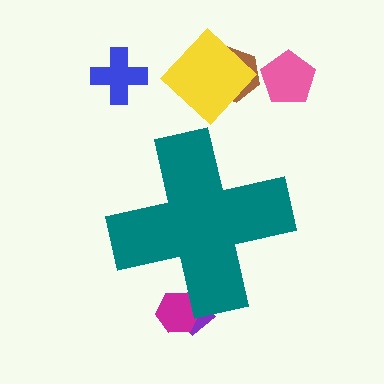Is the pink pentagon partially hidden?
No, the pink pentagon is fully visible.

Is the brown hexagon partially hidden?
No, the brown hexagon is fully visible.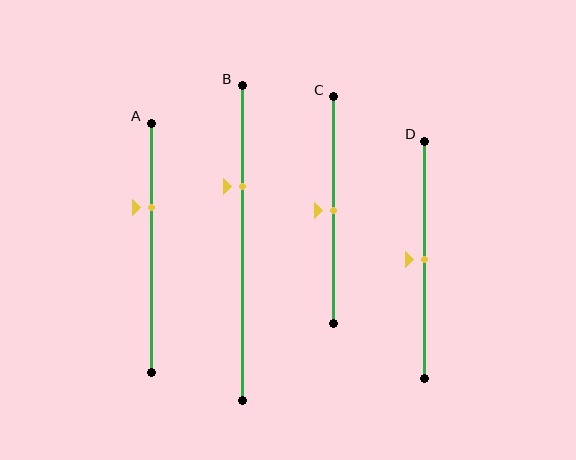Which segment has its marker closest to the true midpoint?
Segment C has its marker closest to the true midpoint.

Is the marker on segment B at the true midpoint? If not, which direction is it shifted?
No, the marker on segment B is shifted upward by about 18% of the segment length.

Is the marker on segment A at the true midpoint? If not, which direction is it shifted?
No, the marker on segment A is shifted upward by about 16% of the segment length.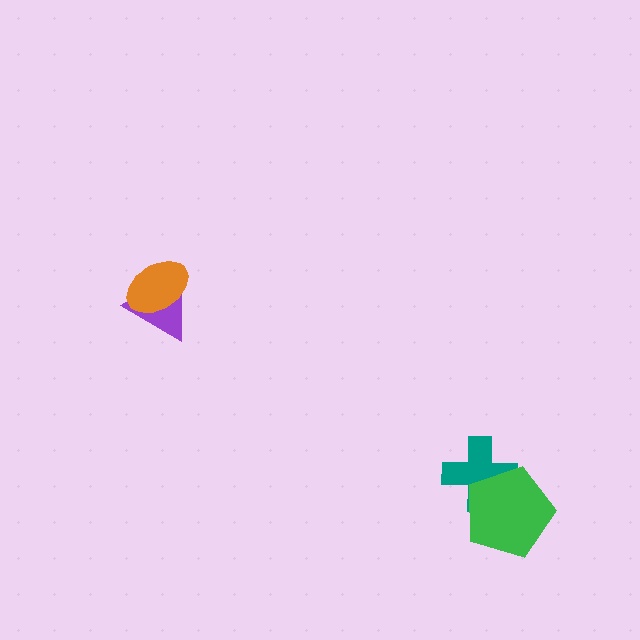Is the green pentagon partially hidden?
No, no other shape covers it.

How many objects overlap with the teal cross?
1 object overlaps with the teal cross.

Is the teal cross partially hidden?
Yes, it is partially covered by another shape.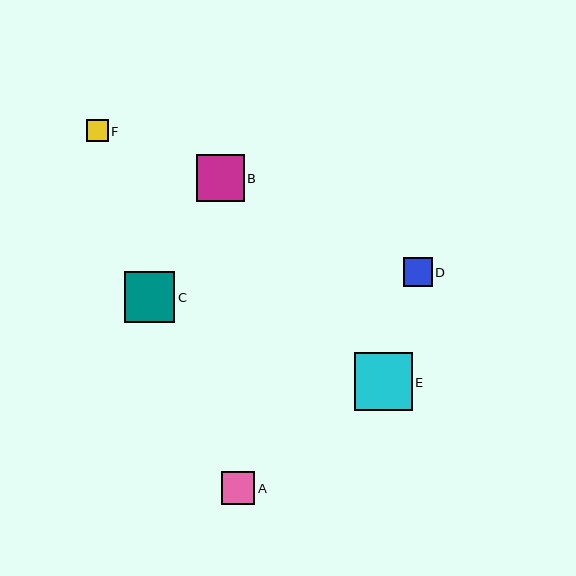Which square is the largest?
Square E is the largest with a size of approximately 57 pixels.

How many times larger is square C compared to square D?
Square C is approximately 1.7 times the size of square D.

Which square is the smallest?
Square F is the smallest with a size of approximately 22 pixels.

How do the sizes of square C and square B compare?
Square C and square B are approximately the same size.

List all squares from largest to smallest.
From largest to smallest: E, C, B, A, D, F.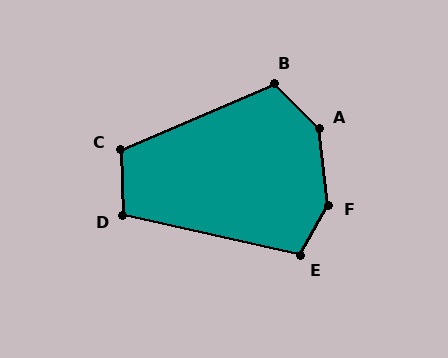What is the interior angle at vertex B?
Approximately 112 degrees (obtuse).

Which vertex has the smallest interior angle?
D, at approximately 104 degrees.